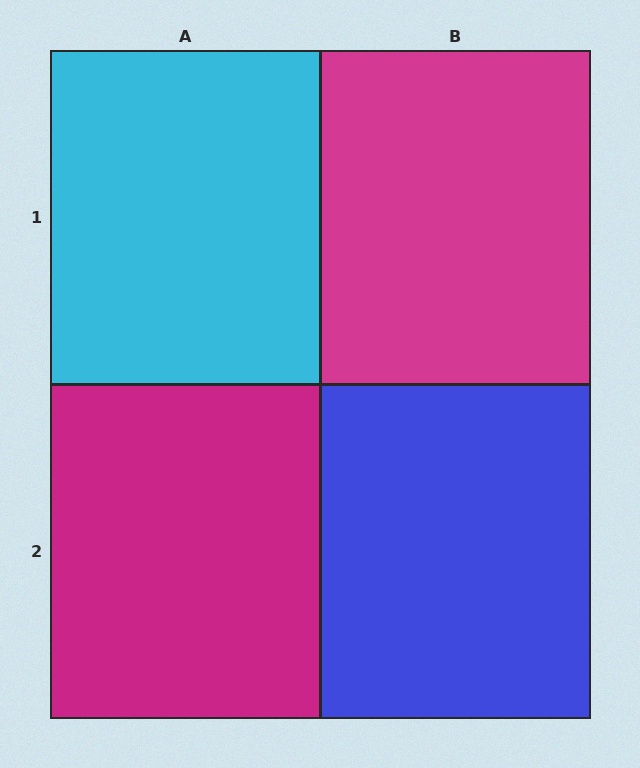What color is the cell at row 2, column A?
Magenta.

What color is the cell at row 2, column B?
Blue.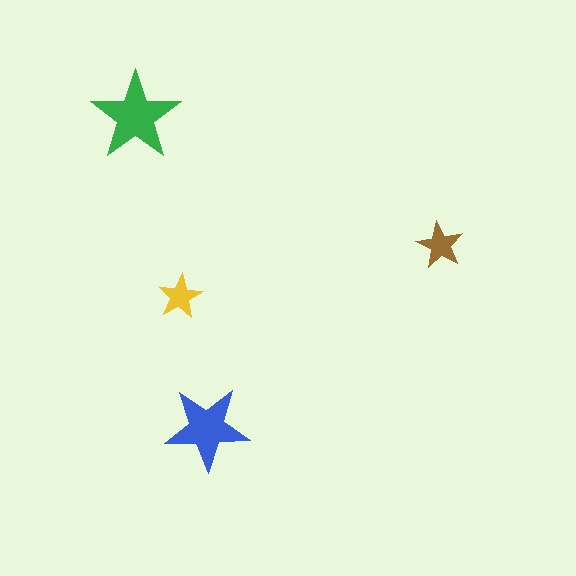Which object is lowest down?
The blue star is bottommost.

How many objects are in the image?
There are 4 objects in the image.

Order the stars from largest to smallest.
the green one, the blue one, the brown one, the yellow one.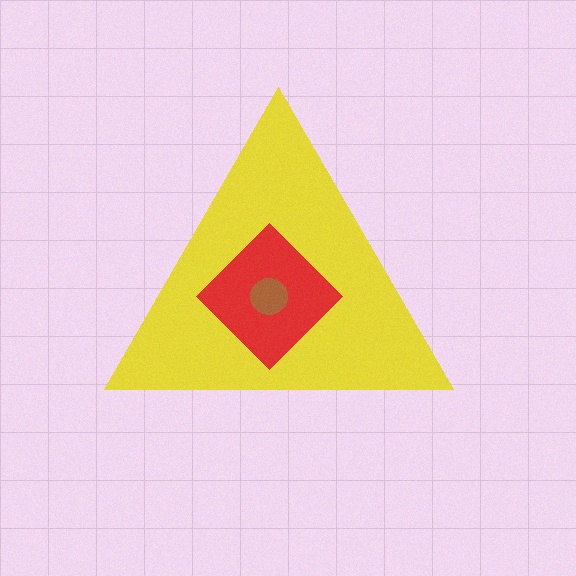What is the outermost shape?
The yellow triangle.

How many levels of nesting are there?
3.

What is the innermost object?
The brown circle.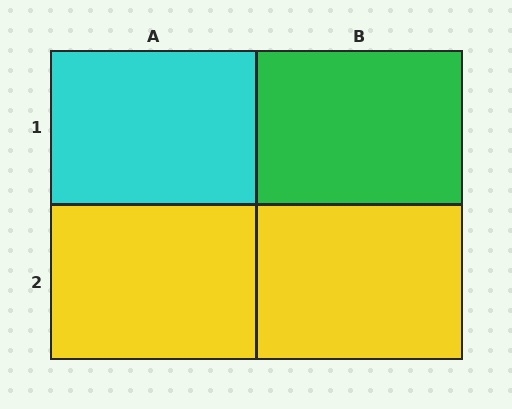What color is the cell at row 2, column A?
Yellow.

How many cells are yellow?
2 cells are yellow.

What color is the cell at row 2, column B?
Yellow.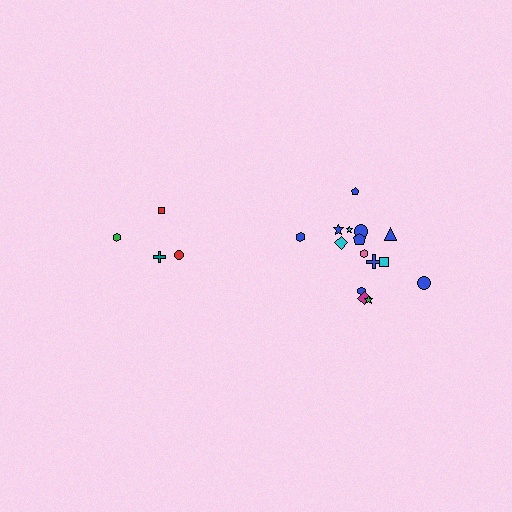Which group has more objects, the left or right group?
The right group.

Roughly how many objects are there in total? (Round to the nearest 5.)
Roughly 20 objects in total.